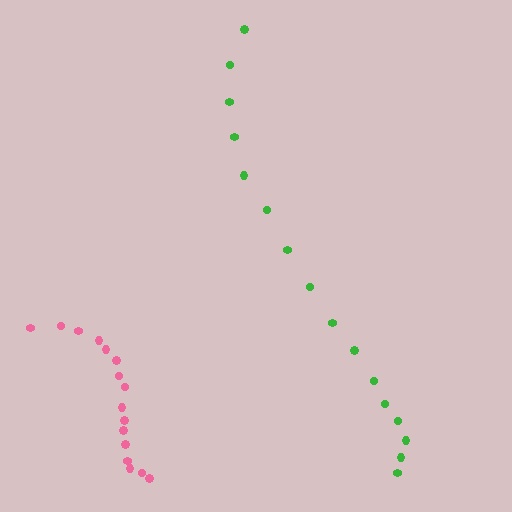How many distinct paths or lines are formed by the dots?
There are 2 distinct paths.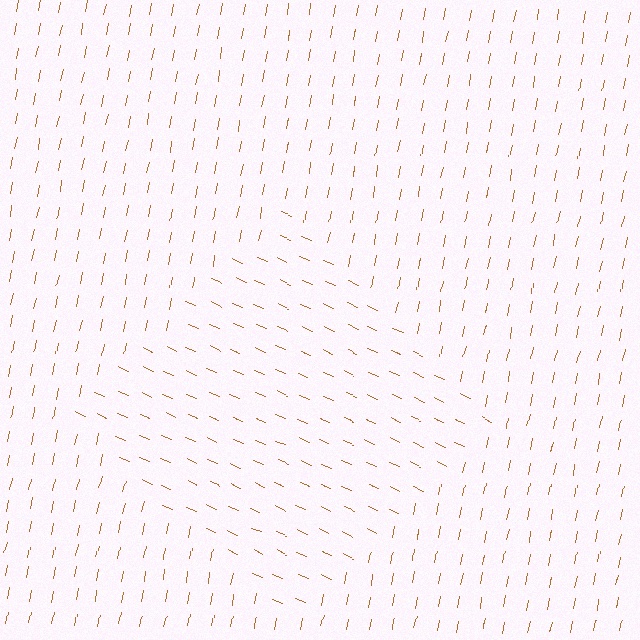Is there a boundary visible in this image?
Yes, there is a texture boundary formed by a change in line orientation.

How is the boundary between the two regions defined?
The boundary is defined purely by a change in line orientation (approximately 77 degrees difference). All lines are the same color and thickness.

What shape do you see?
I see a diamond.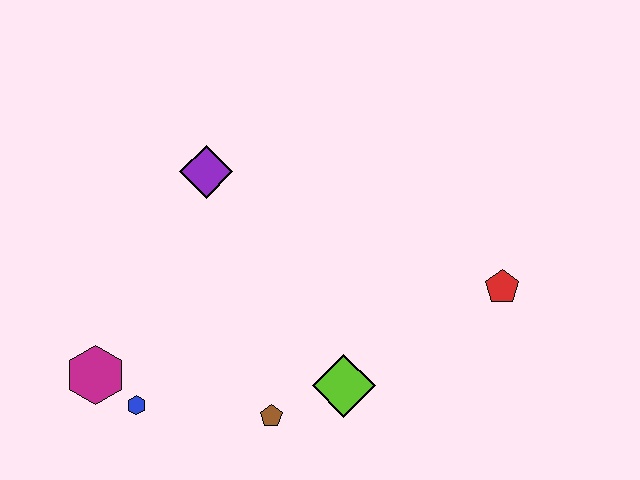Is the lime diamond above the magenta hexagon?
No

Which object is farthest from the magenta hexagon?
The red pentagon is farthest from the magenta hexagon.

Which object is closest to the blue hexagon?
The magenta hexagon is closest to the blue hexagon.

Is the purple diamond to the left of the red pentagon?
Yes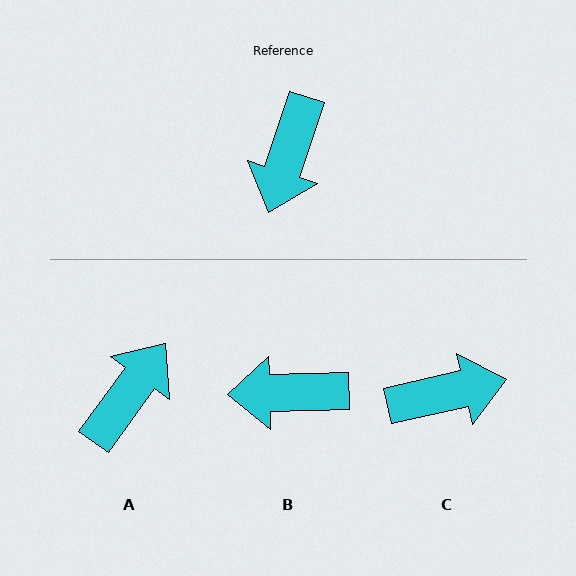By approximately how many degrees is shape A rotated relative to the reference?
Approximately 162 degrees counter-clockwise.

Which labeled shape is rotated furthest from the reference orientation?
A, about 162 degrees away.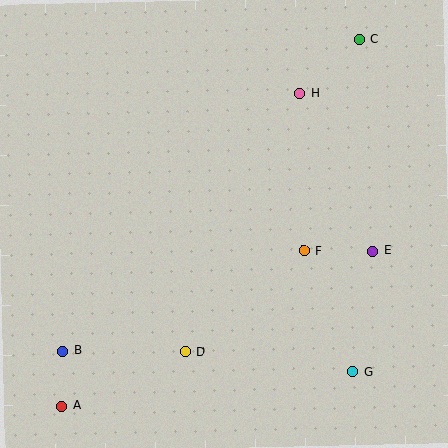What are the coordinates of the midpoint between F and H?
The midpoint between F and H is at (302, 172).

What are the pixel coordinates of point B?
Point B is at (63, 351).